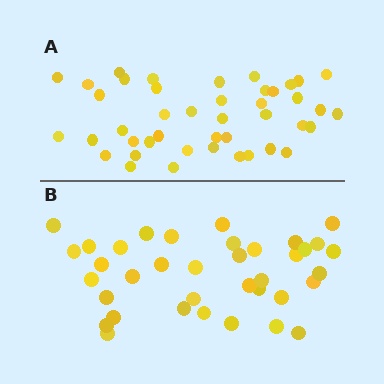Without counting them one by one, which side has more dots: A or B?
Region A (the top region) has more dots.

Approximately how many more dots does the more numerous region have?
Region A has about 6 more dots than region B.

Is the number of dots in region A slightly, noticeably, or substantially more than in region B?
Region A has only slightly more — the two regions are fairly close. The ratio is roughly 1.2 to 1.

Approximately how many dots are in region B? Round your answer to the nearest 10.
About 40 dots. (The exact count is 37, which rounds to 40.)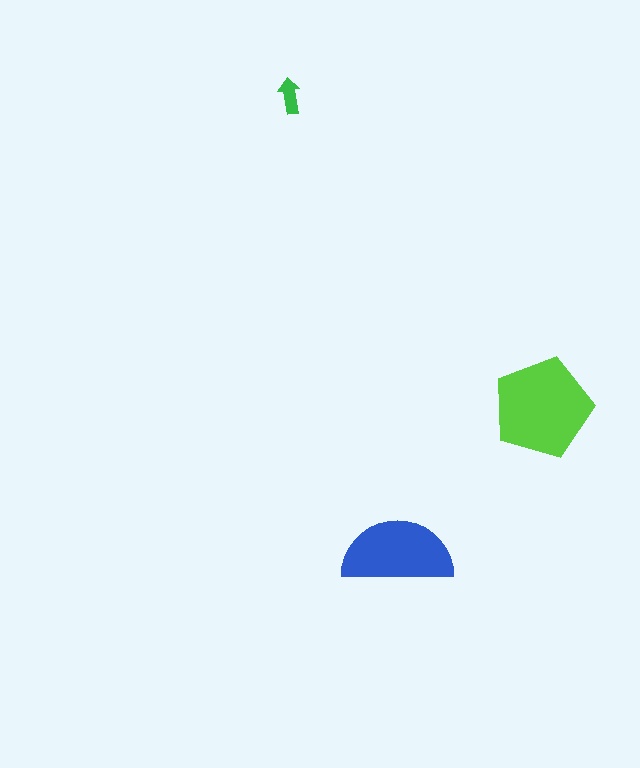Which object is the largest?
The lime pentagon.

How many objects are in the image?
There are 3 objects in the image.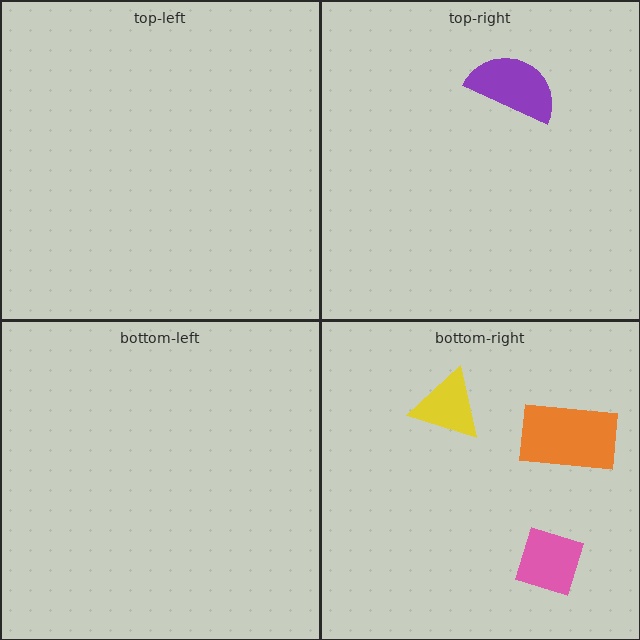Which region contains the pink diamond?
The bottom-right region.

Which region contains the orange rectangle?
The bottom-right region.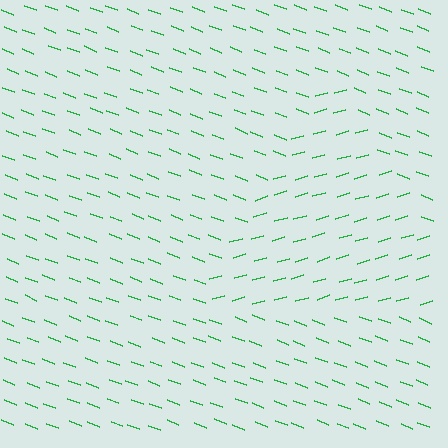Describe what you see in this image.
The image is filled with small green line segments. A triangle region in the image has lines oriented differently from the surrounding lines, creating a visible texture boundary.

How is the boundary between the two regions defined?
The boundary is defined purely by a change in line orientation (approximately 37 degrees difference). All lines are the same color and thickness.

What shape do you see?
I see a triangle.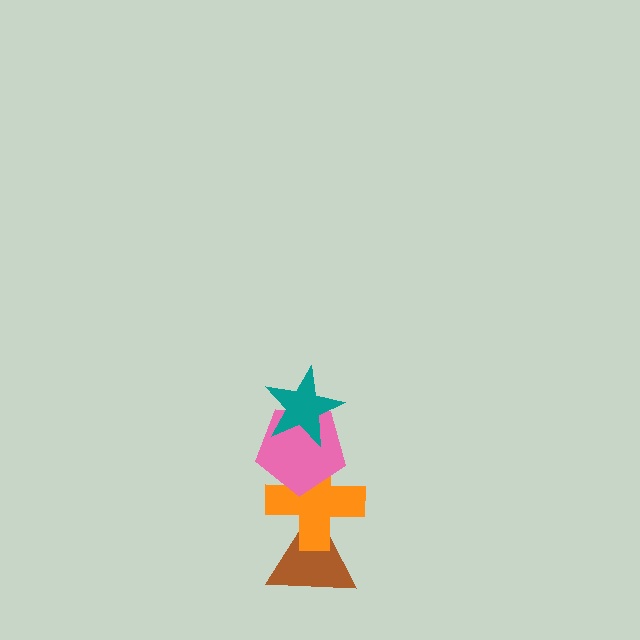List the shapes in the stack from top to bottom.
From top to bottom: the teal star, the pink pentagon, the orange cross, the brown triangle.